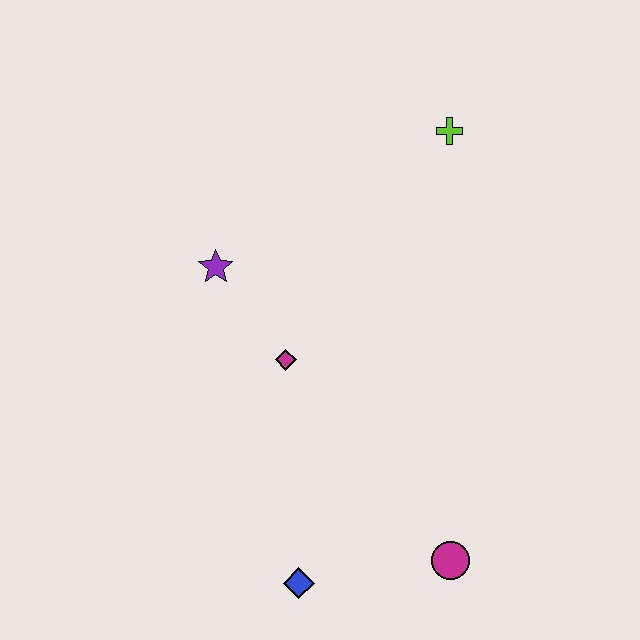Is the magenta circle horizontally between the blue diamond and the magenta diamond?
No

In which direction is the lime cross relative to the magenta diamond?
The lime cross is above the magenta diamond.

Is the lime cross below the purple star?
No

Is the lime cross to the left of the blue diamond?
No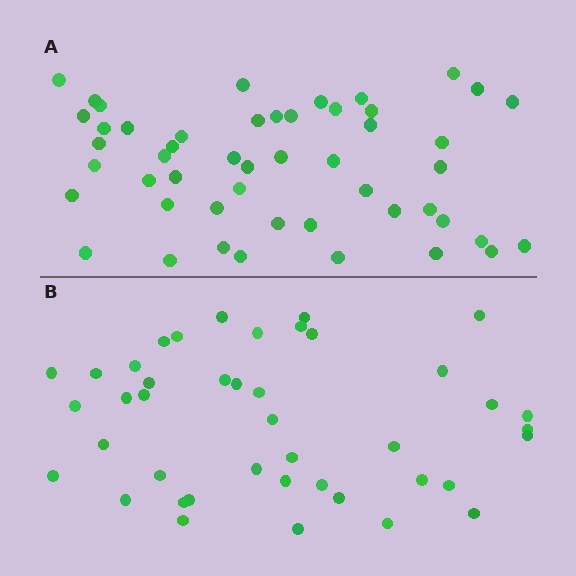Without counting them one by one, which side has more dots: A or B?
Region A (the top region) has more dots.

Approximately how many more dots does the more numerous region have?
Region A has roughly 8 or so more dots than region B.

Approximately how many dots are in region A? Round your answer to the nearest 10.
About 50 dots.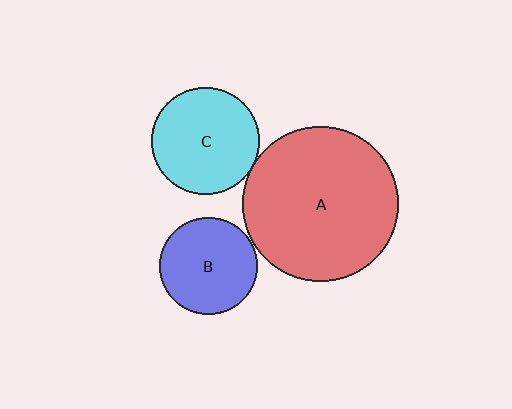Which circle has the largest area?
Circle A (red).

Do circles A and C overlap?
Yes.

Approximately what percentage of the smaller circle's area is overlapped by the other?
Approximately 5%.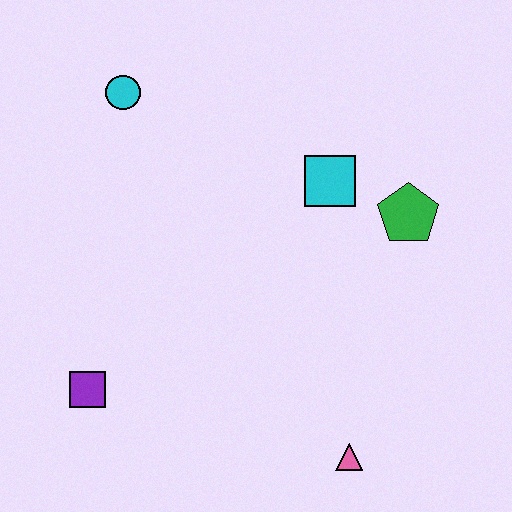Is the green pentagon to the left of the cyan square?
No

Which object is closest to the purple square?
The pink triangle is closest to the purple square.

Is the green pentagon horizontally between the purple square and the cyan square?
No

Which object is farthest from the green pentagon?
The purple square is farthest from the green pentagon.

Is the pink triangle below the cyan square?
Yes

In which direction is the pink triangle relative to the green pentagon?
The pink triangle is below the green pentagon.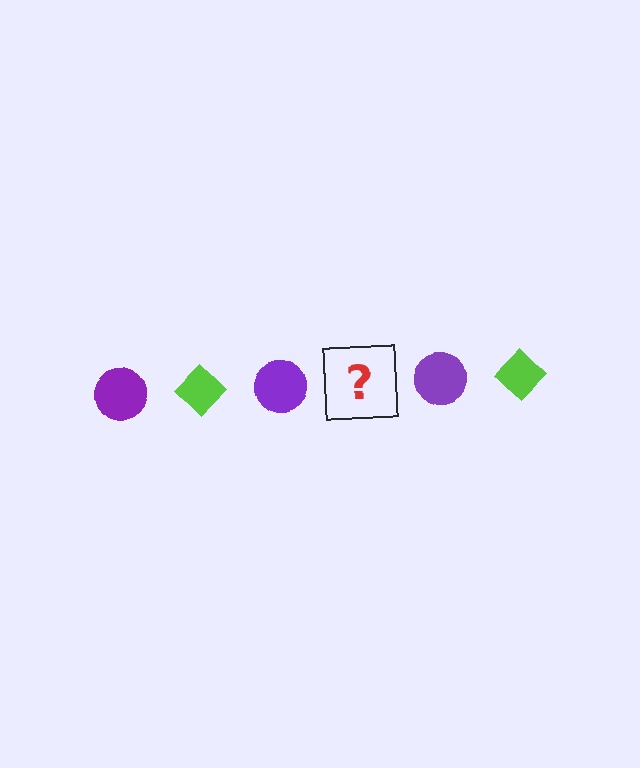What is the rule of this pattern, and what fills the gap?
The rule is that the pattern alternates between purple circle and lime diamond. The gap should be filled with a lime diamond.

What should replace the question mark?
The question mark should be replaced with a lime diamond.